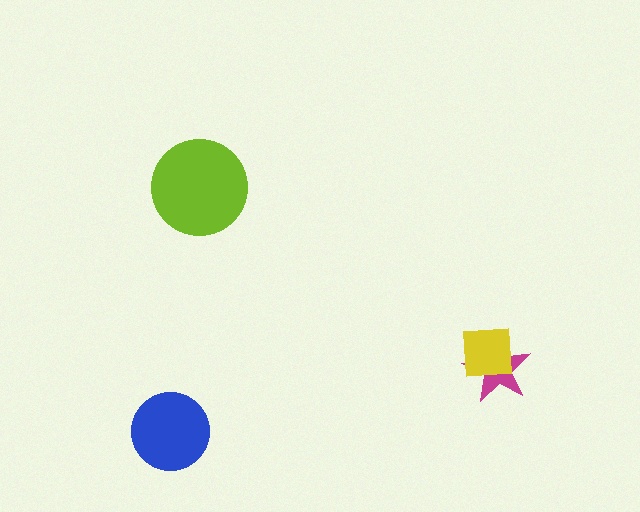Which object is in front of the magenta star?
The yellow square is in front of the magenta star.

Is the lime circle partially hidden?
No, no other shape covers it.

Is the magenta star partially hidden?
Yes, it is partially covered by another shape.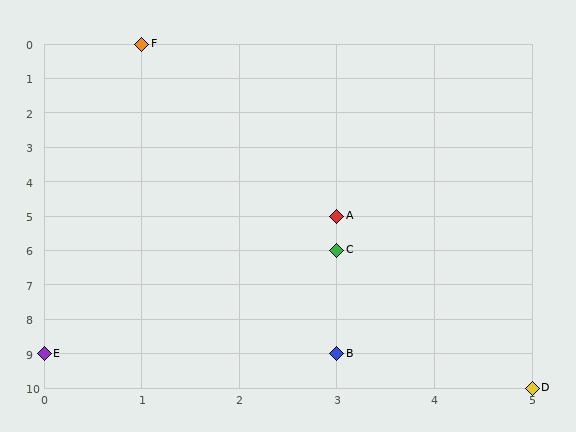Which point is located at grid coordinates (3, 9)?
Point B is at (3, 9).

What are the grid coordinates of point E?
Point E is at grid coordinates (0, 9).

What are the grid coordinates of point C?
Point C is at grid coordinates (3, 6).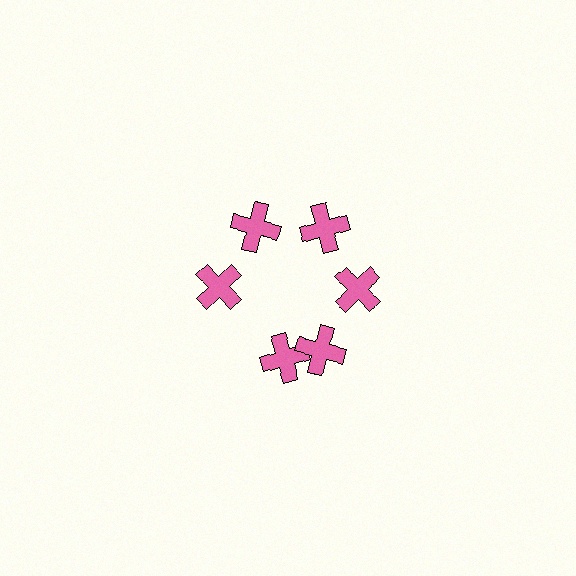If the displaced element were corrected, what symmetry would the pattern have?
It would have 6-fold rotational symmetry — the pattern would map onto itself every 60 degrees.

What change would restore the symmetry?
The symmetry would be restored by rotating it back into even spacing with its neighbors so that all 6 crosses sit at equal angles and equal distance from the center.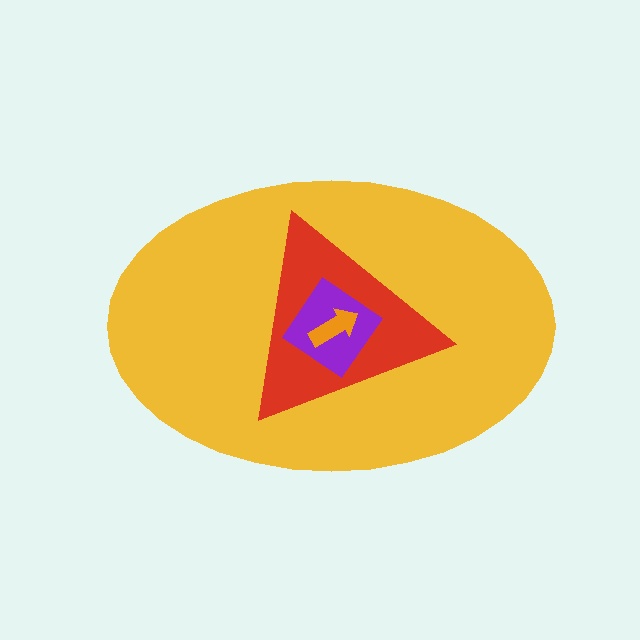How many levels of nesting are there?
4.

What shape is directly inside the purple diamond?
The orange arrow.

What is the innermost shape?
The orange arrow.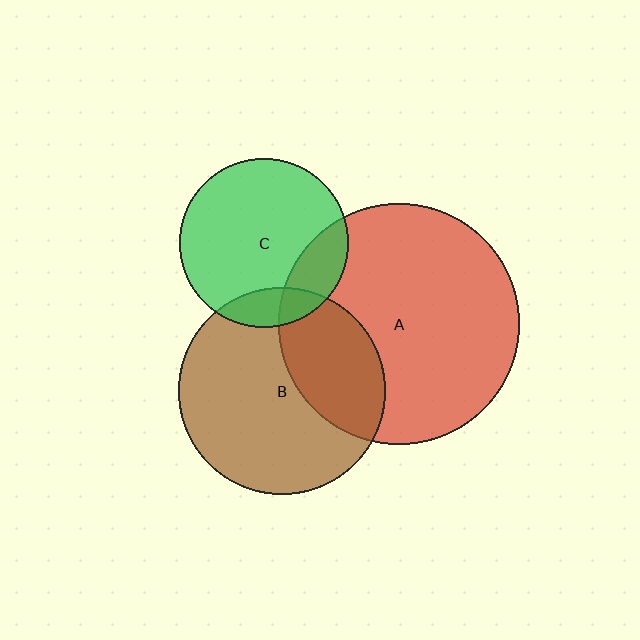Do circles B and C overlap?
Yes.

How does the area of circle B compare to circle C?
Approximately 1.5 times.